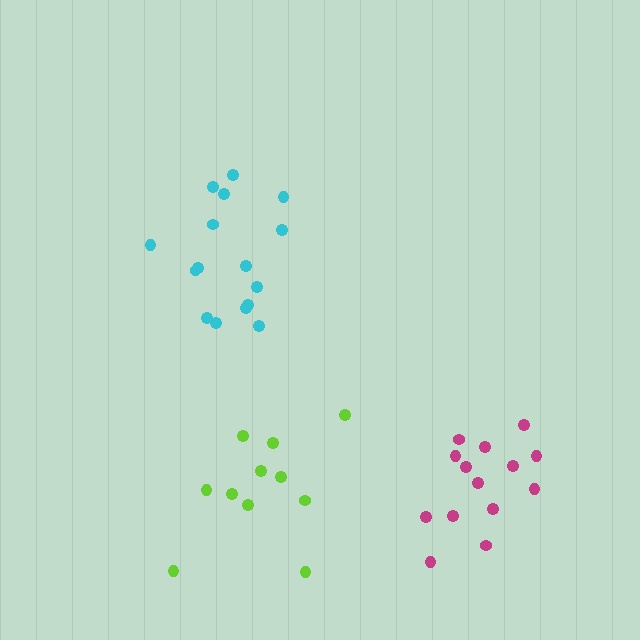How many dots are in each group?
Group 1: 16 dots, Group 2: 11 dots, Group 3: 14 dots (41 total).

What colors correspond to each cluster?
The clusters are colored: cyan, lime, magenta.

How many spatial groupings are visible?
There are 3 spatial groupings.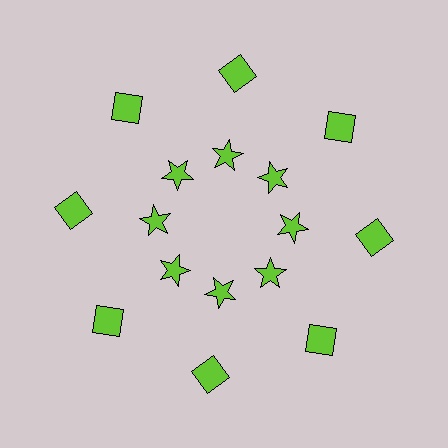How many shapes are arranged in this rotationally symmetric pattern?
There are 16 shapes, arranged in 8 groups of 2.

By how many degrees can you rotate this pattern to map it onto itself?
The pattern maps onto itself every 45 degrees of rotation.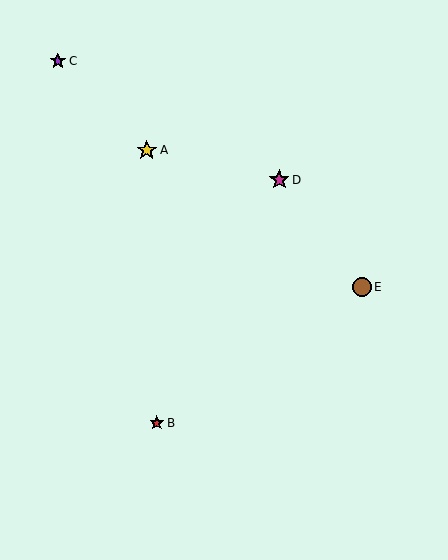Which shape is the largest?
The yellow star (labeled A) is the largest.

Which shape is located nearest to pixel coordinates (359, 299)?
The brown circle (labeled E) at (362, 287) is nearest to that location.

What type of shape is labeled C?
Shape C is a purple star.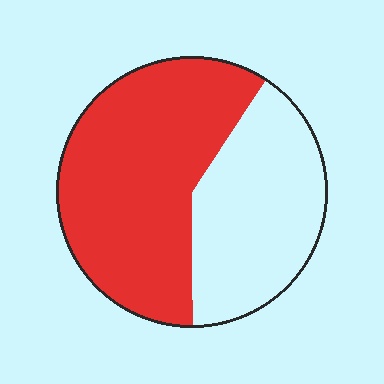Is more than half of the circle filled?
Yes.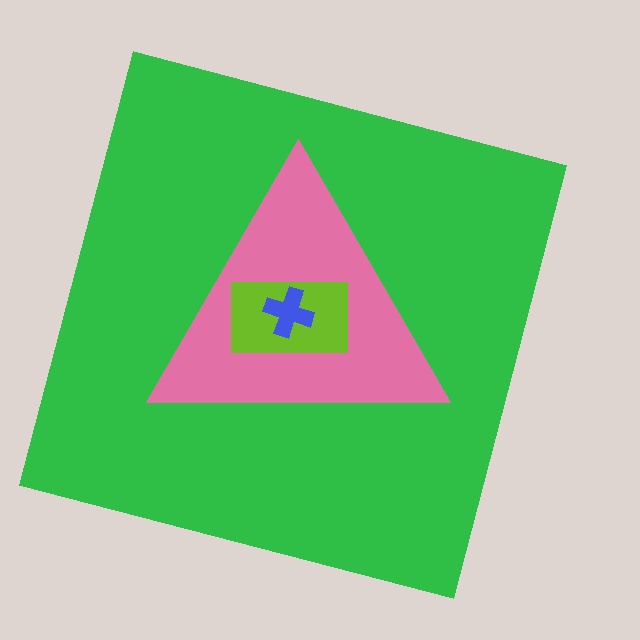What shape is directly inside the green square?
The pink triangle.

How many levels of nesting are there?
4.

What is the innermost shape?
The blue cross.